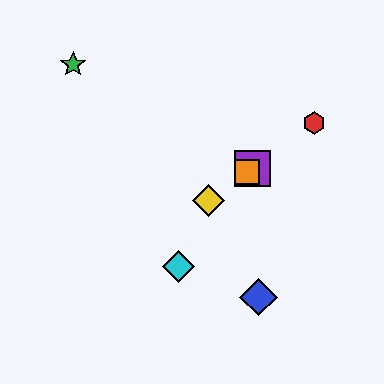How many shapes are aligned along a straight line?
4 shapes (the red hexagon, the yellow diamond, the purple square, the orange square) are aligned along a straight line.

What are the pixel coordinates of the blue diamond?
The blue diamond is at (259, 297).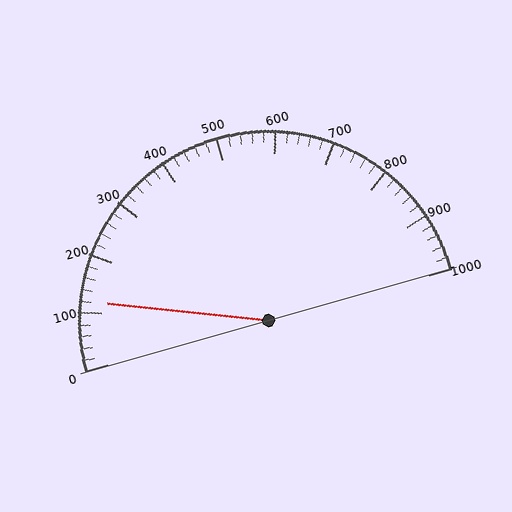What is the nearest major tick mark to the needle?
The nearest major tick mark is 100.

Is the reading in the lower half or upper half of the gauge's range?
The reading is in the lower half of the range (0 to 1000).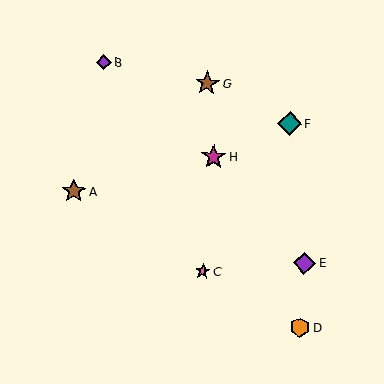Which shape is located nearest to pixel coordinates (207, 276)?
The pink star (labeled C) at (203, 271) is nearest to that location.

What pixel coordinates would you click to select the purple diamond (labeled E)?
Click at (304, 263) to select the purple diamond E.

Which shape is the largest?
The magenta star (labeled H) is the largest.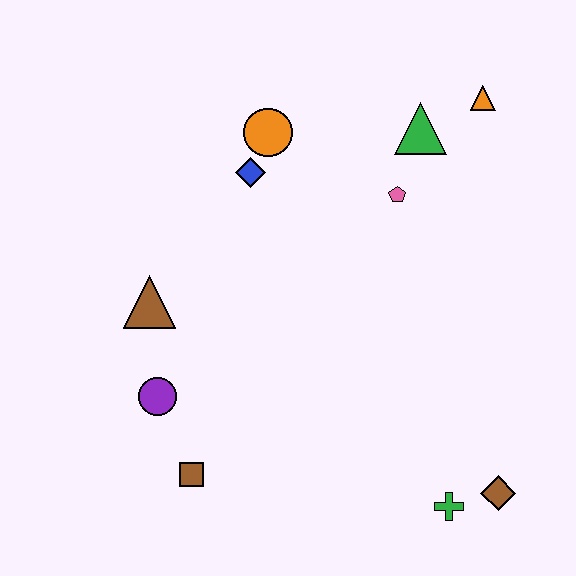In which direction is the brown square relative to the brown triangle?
The brown square is below the brown triangle.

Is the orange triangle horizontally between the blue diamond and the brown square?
No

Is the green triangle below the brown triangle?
No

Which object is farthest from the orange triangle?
The brown square is farthest from the orange triangle.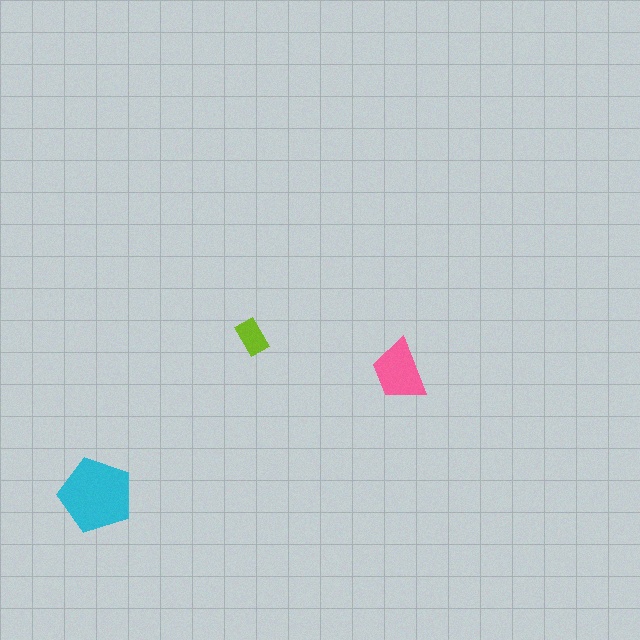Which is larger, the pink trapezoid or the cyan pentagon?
The cyan pentagon.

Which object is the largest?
The cyan pentagon.